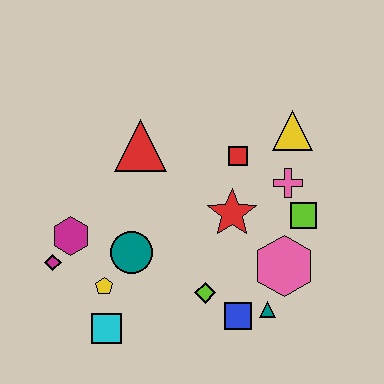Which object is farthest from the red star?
The magenta diamond is farthest from the red star.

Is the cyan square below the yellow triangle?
Yes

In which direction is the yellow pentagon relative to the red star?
The yellow pentagon is to the left of the red star.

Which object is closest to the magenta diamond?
The magenta hexagon is closest to the magenta diamond.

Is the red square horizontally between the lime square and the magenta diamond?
Yes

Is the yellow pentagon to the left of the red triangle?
Yes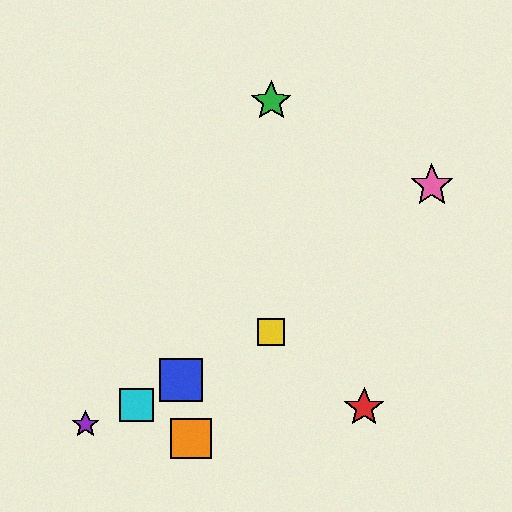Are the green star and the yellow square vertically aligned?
Yes, both are at x≈271.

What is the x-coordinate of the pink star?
The pink star is at x≈432.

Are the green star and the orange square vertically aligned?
No, the green star is at x≈271 and the orange square is at x≈191.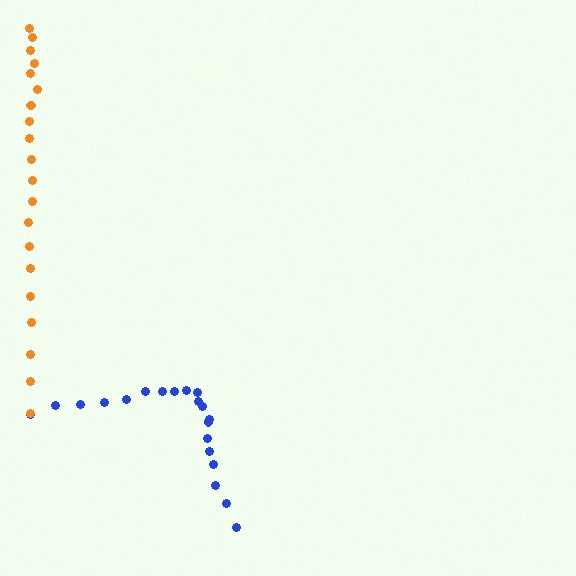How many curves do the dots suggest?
There are 2 distinct paths.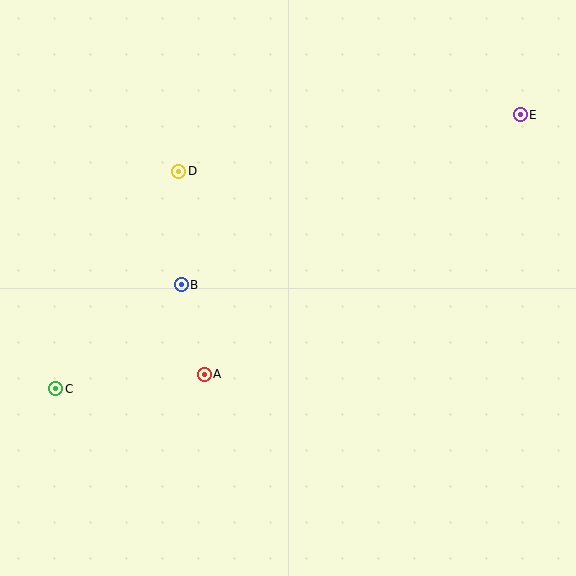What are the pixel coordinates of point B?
Point B is at (181, 285).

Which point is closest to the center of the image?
Point B at (181, 285) is closest to the center.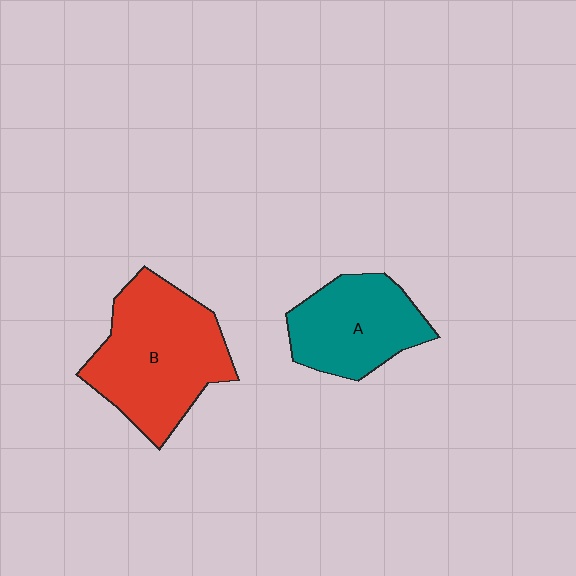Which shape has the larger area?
Shape B (red).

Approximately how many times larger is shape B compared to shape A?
Approximately 1.4 times.